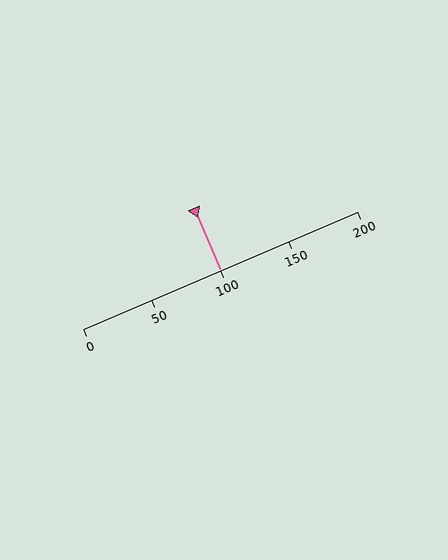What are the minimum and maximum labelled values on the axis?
The axis runs from 0 to 200.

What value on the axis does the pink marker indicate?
The marker indicates approximately 100.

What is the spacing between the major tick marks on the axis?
The major ticks are spaced 50 apart.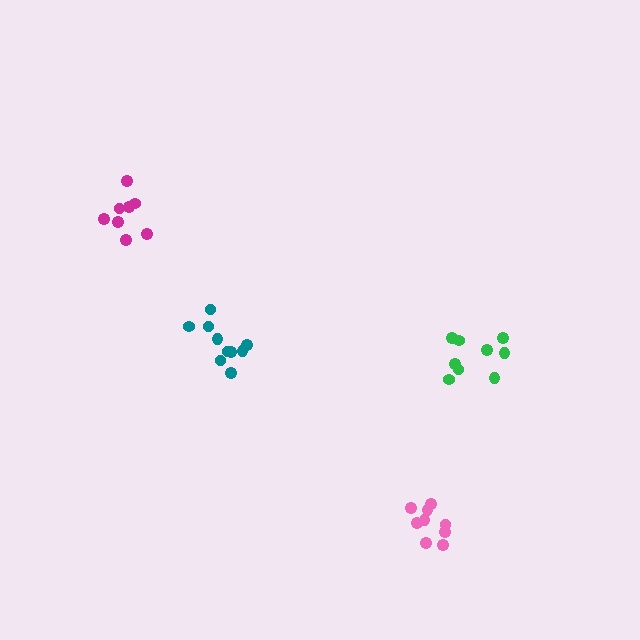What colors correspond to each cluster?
The clusters are colored: pink, magenta, teal, green.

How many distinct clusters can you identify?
There are 4 distinct clusters.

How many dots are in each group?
Group 1: 9 dots, Group 2: 8 dots, Group 3: 10 dots, Group 4: 9 dots (36 total).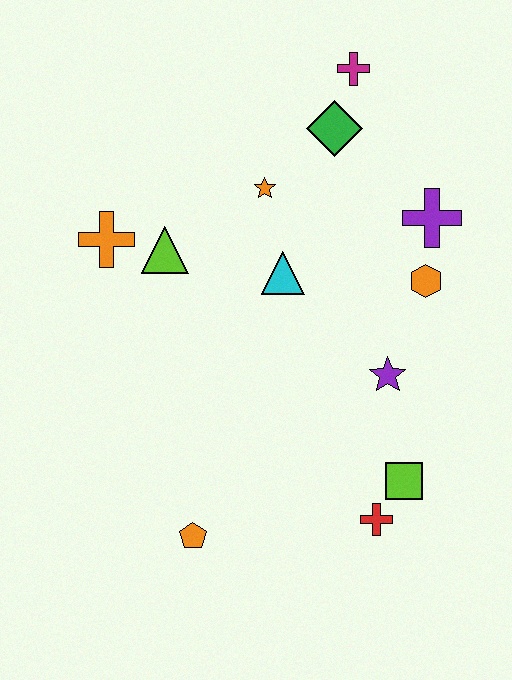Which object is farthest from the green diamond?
The orange pentagon is farthest from the green diamond.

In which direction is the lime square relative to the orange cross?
The lime square is to the right of the orange cross.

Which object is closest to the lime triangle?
The orange cross is closest to the lime triangle.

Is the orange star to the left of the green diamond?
Yes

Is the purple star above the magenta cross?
No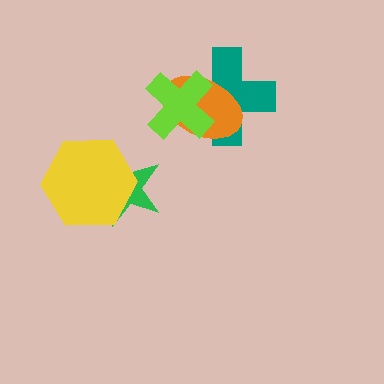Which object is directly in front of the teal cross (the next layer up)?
The orange ellipse is directly in front of the teal cross.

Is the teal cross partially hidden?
Yes, it is partially covered by another shape.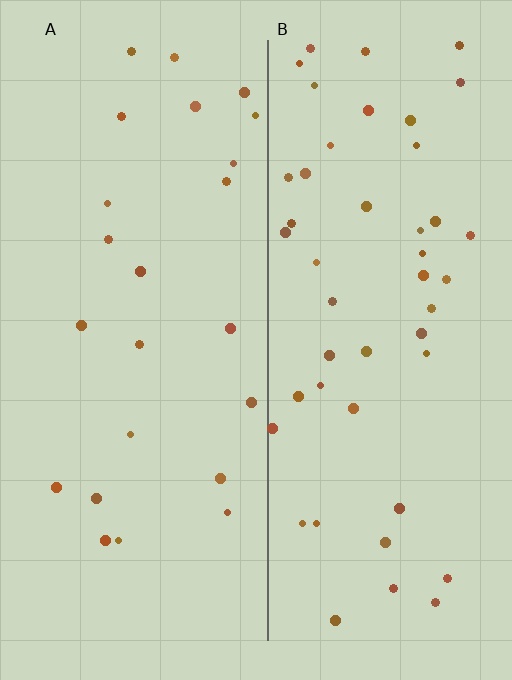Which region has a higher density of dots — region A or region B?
B (the right).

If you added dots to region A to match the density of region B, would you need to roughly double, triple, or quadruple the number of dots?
Approximately double.